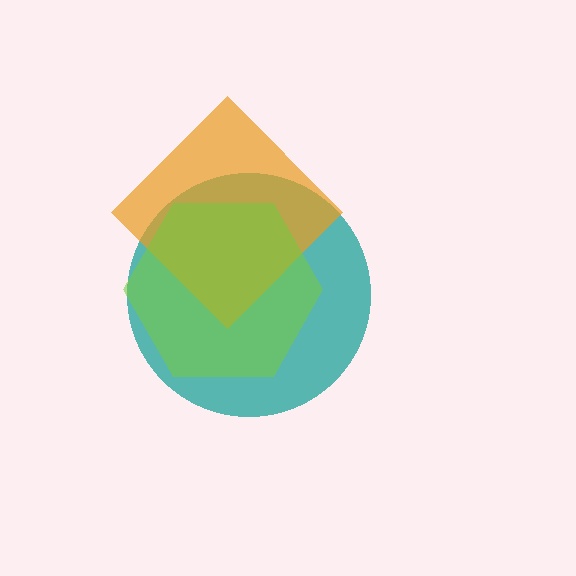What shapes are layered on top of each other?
The layered shapes are: a teal circle, an orange diamond, a lime hexagon.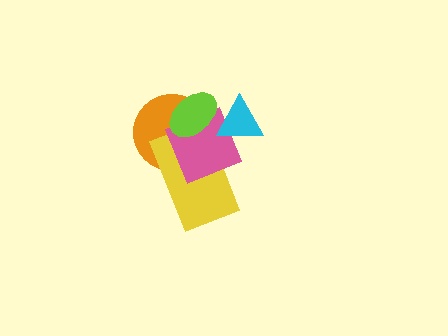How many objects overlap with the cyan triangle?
2 objects overlap with the cyan triangle.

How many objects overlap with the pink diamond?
4 objects overlap with the pink diamond.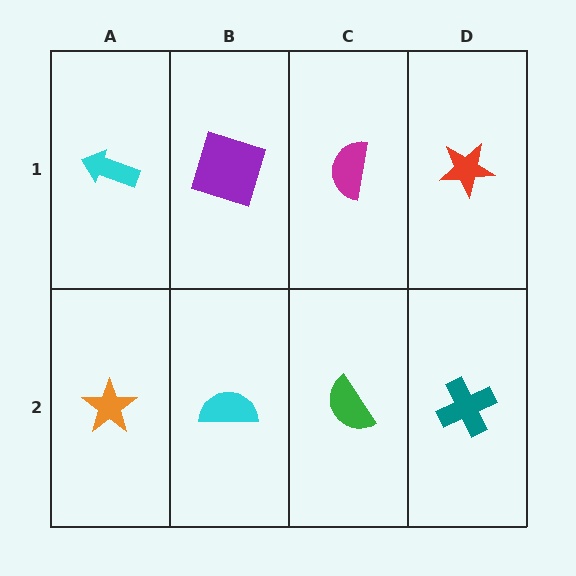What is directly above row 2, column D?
A red star.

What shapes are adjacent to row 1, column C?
A green semicircle (row 2, column C), a purple square (row 1, column B), a red star (row 1, column D).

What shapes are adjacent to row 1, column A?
An orange star (row 2, column A), a purple square (row 1, column B).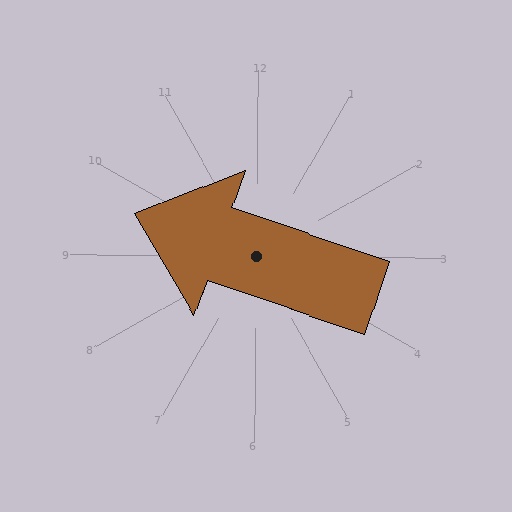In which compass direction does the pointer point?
West.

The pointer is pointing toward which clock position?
Roughly 10 o'clock.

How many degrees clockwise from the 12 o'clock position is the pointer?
Approximately 289 degrees.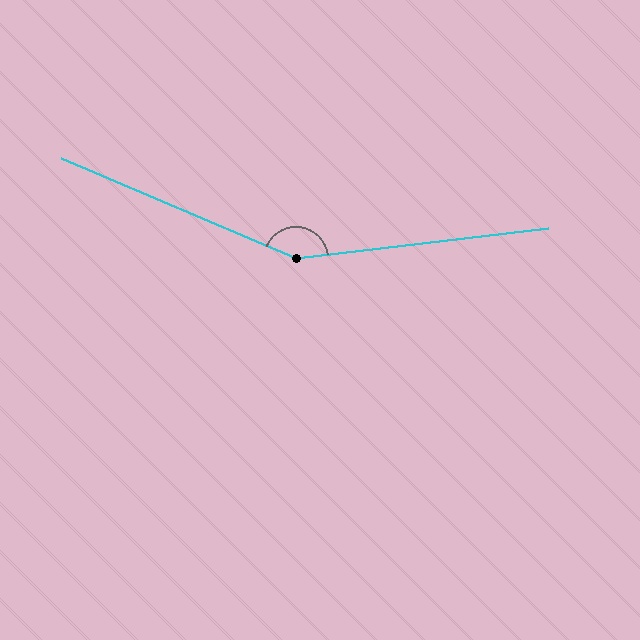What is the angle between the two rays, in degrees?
Approximately 150 degrees.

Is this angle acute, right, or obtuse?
It is obtuse.